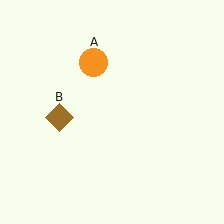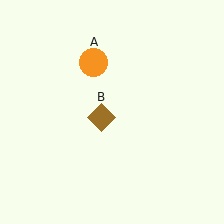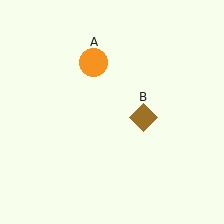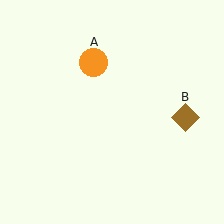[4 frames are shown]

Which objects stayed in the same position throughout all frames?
Orange circle (object A) remained stationary.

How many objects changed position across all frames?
1 object changed position: brown diamond (object B).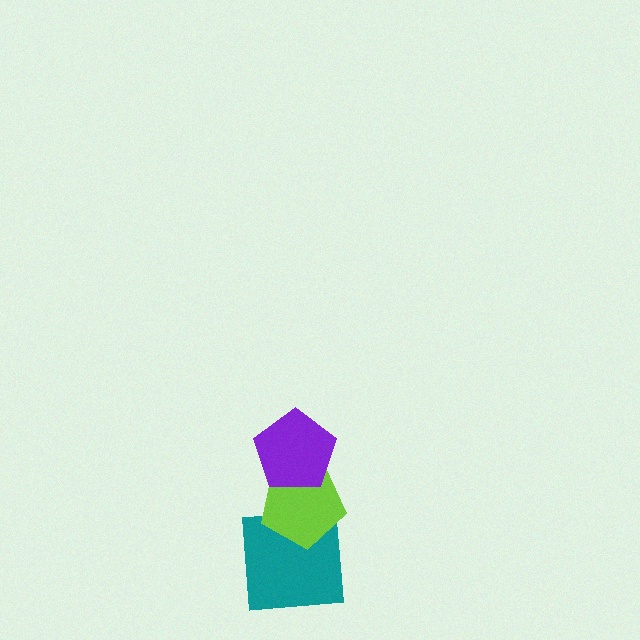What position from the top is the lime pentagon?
The lime pentagon is 2nd from the top.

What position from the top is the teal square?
The teal square is 3rd from the top.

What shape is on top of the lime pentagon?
The purple pentagon is on top of the lime pentagon.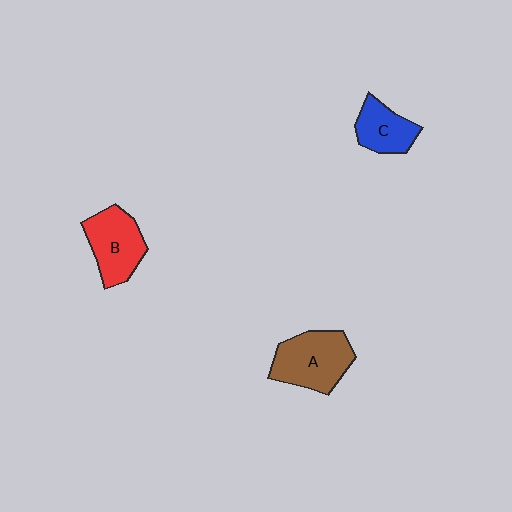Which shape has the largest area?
Shape A (brown).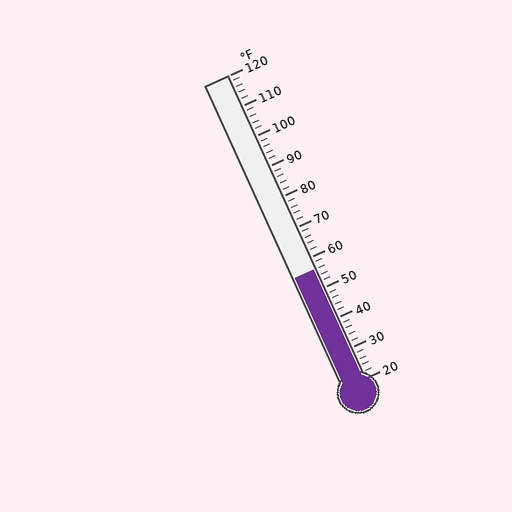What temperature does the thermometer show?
The thermometer shows approximately 56°F.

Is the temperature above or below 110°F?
The temperature is below 110°F.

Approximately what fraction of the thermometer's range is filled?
The thermometer is filled to approximately 35% of its range.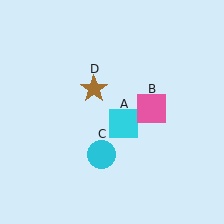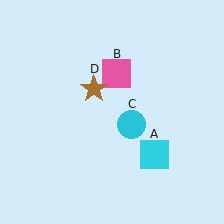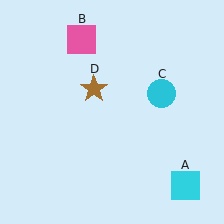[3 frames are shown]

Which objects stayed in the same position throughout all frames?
Brown star (object D) remained stationary.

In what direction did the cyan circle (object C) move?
The cyan circle (object C) moved up and to the right.